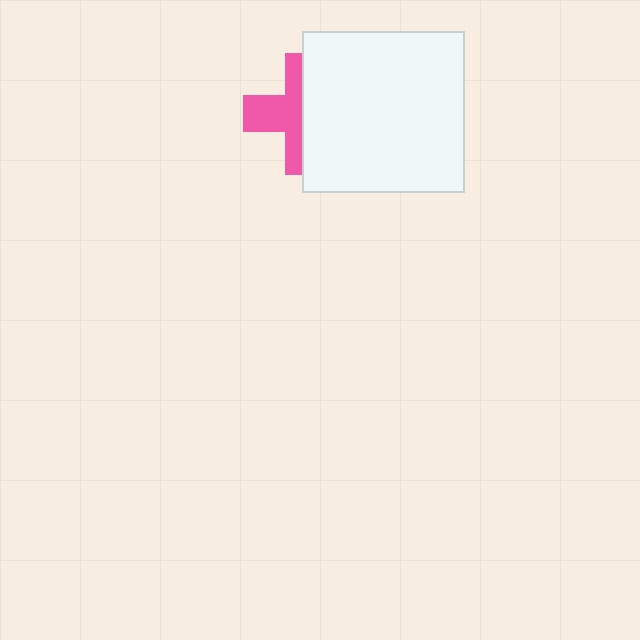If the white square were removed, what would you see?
You would see the complete pink cross.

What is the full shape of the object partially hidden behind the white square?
The partially hidden object is a pink cross.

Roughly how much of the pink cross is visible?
About half of it is visible (roughly 46%).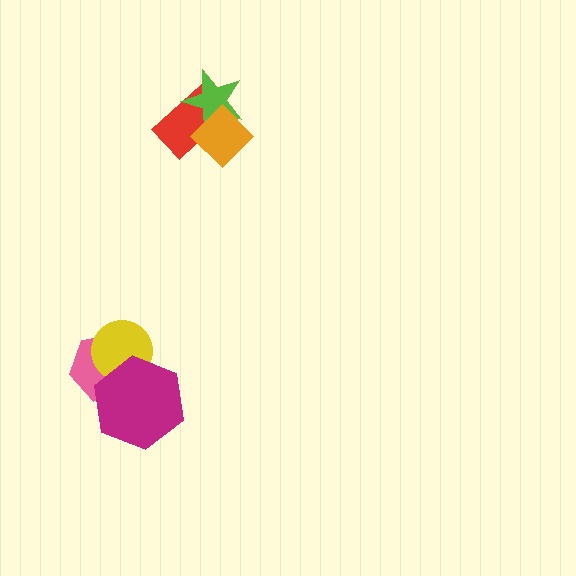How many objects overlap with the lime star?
2 objects overlap with the lime star.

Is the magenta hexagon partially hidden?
No, no other shape covers it.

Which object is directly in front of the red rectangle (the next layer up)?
The lime star is directly in front of the red rectangle.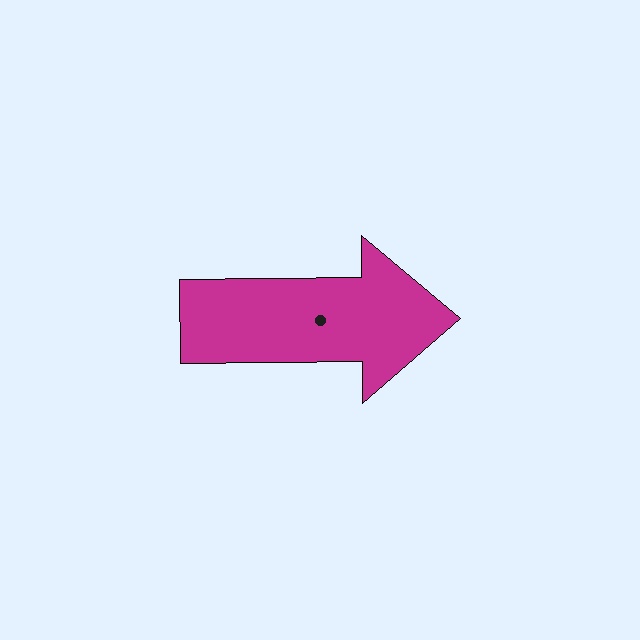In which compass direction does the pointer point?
East.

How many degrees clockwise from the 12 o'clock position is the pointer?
Approximately 89 degrees.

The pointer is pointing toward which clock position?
Roughly 3 o'clock.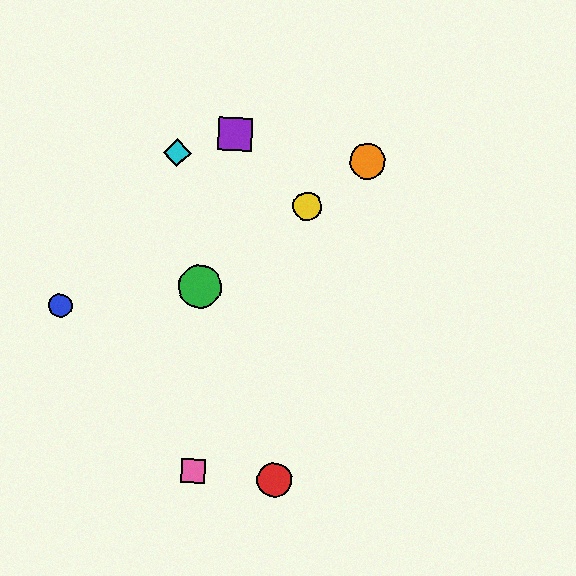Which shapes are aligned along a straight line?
The green circle, the yellow circle, the orange circle are aligned along a straight line.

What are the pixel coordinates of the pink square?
The pink square is at (193, 471).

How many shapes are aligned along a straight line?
3 shapes (the green circle, the yellow circle, the orange circle) are aligned along a straight line.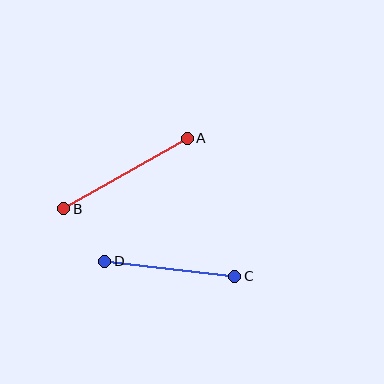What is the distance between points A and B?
The distance is approximately 142 pixels.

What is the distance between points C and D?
The distance is approximately 131 pixels.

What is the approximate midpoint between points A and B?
The midpoint is at approximately (126, 173) pixels.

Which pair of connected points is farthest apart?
Points A and B are farthest apart.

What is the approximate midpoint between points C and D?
The midpoint is at approximately (170, 269) pixels.